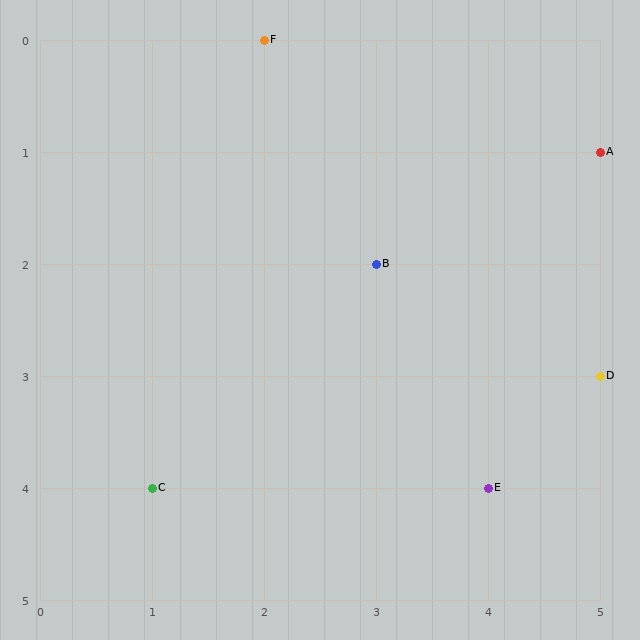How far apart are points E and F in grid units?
Points E and F are 2 columns and 4 rows apart (about 4.5 grid units diagonally).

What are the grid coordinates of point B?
Point B is at grid coordinates (3, 2).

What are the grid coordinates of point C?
Point C is at grid coordinates (1, 4).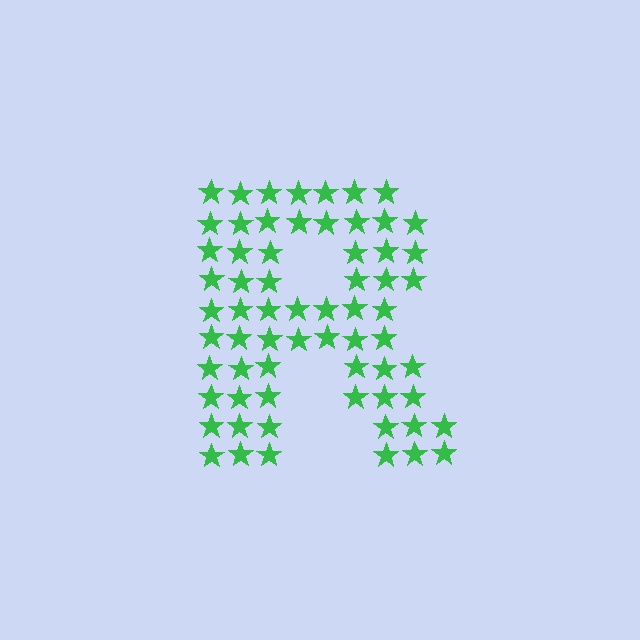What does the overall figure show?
The overall figure shows the letter R.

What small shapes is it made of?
It is made of small stars.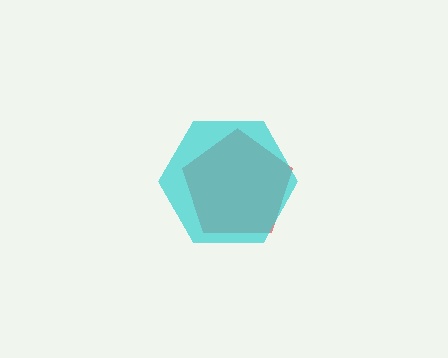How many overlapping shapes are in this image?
There are 2 overlapping shapes in the image.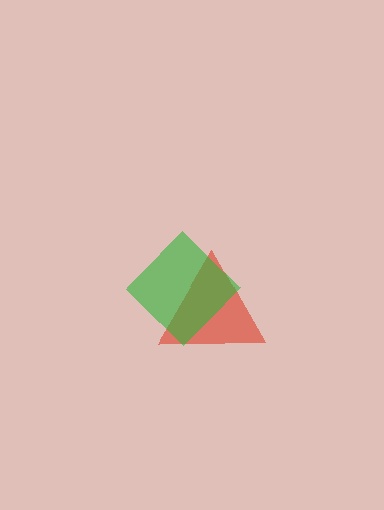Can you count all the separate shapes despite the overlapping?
Yes, there are 2 separate shapes.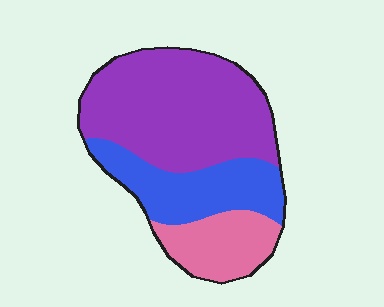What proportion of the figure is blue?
Blue takes up about one quarter (1/4) of the figure.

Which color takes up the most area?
Purple, at roughly 55%.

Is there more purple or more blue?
Purple.